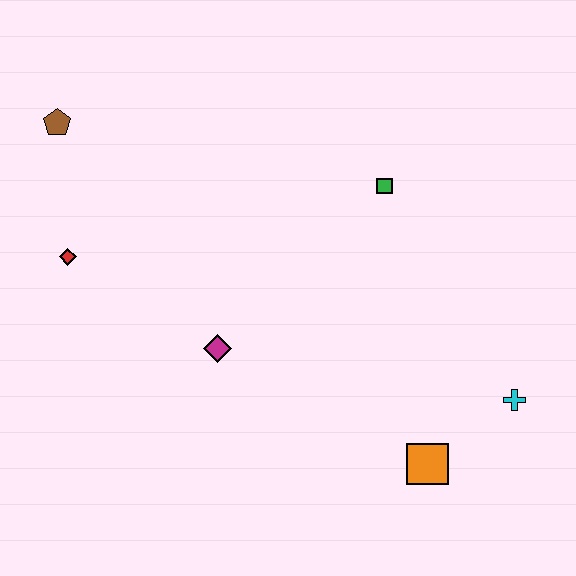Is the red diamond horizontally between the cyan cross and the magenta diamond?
No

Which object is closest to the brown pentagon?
The red diamond is closest to the brown pentagon.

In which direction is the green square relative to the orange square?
The green square is above the orange square.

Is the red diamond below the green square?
Yes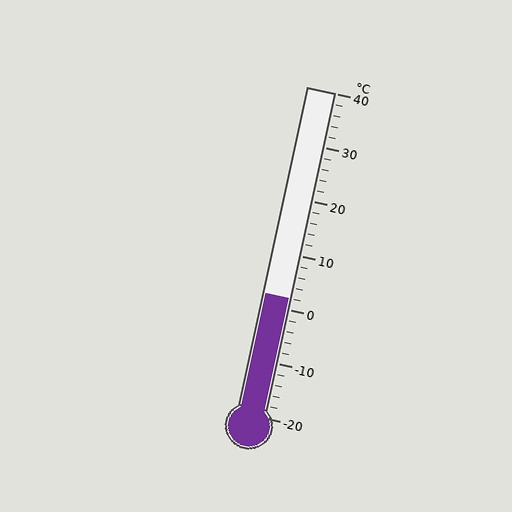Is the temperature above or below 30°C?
The temperature is below 30°C.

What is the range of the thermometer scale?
The thermometer scale ranges from -20°C to 40°C.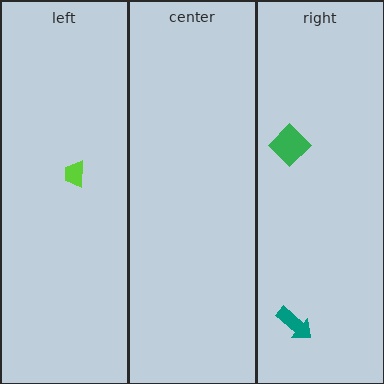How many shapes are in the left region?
1.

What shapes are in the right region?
The teal arrow, the green diamond.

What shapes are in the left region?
The lime trapezoid.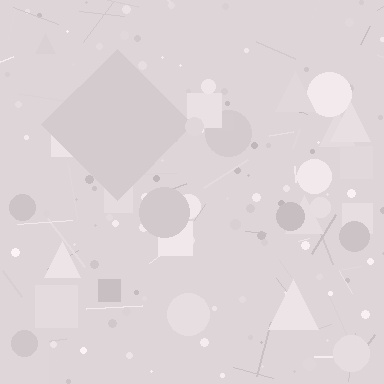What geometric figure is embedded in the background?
A diamond is embedded in the background.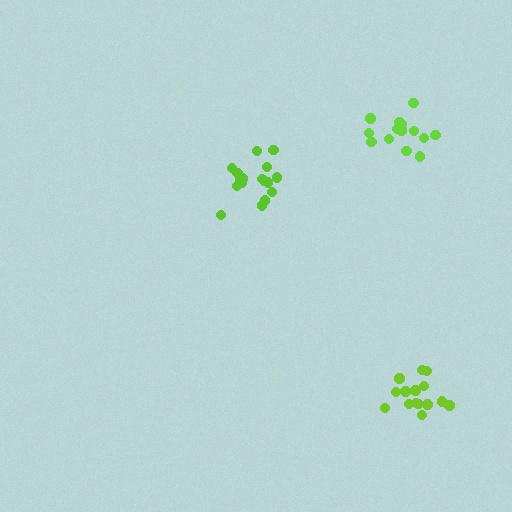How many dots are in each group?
Group 1: 17 dots, Group 2: 15 dots, Group 3: 15 dots (47 total).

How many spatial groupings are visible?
There are 3 spatial groupings.